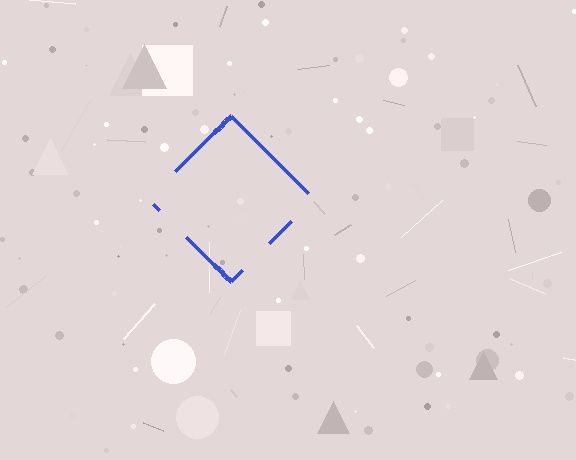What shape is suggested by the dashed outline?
The dashed outline suggests a diamond.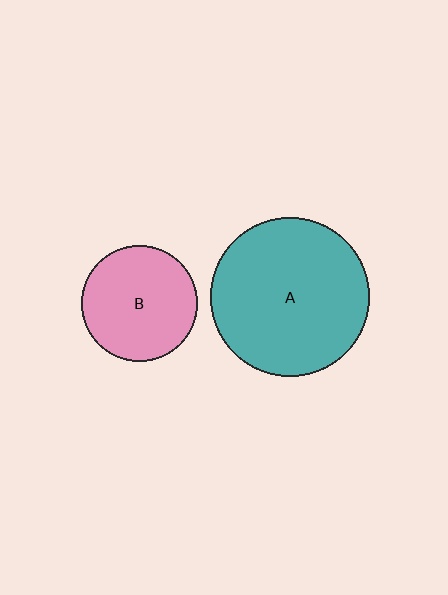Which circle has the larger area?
Circle A (teal).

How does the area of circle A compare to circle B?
Approximately 1.9 times.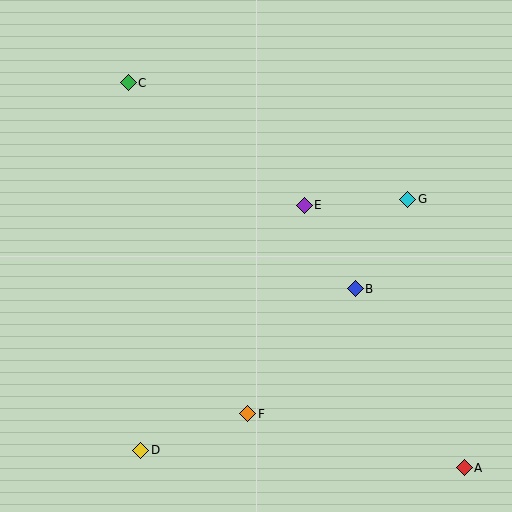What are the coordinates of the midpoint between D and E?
The midpoint between D and E is at (223, 328).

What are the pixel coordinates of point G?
Point G is at (408, 199).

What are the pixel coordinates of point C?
Point C is at (128, 83).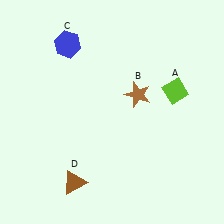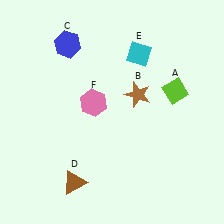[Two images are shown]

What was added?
A cyan diamond (E), a pink hexagon (F) were added in Image 2.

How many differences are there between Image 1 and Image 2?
There are 2 differences between the two images.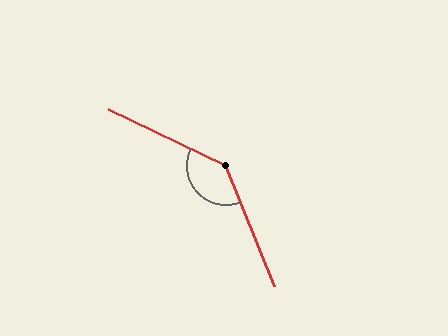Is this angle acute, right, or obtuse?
It is obtuse.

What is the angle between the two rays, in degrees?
Approximately 138 degrees.